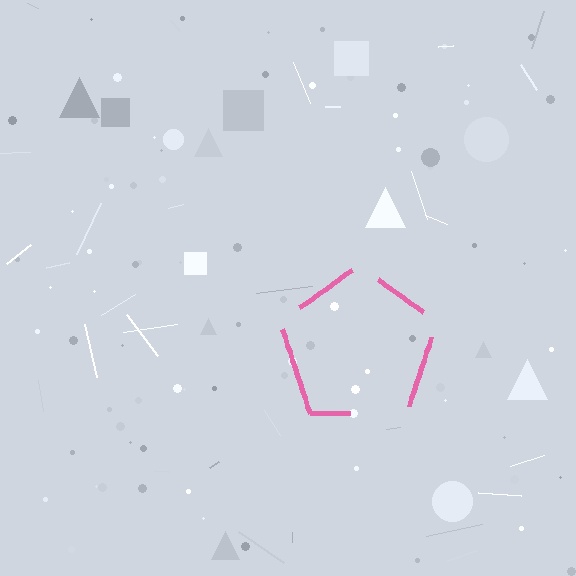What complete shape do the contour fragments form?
The contour fragments form a pentagon.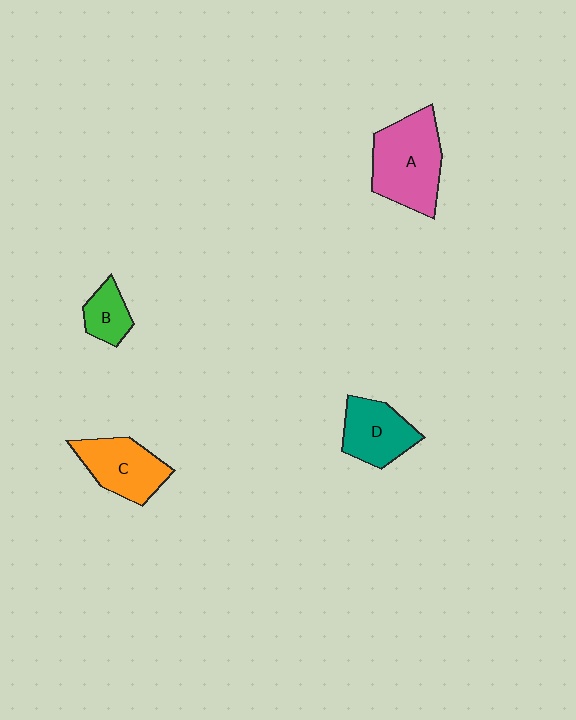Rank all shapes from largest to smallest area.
From largest to smallest: A (pink), C (orange), D (teal), B (green).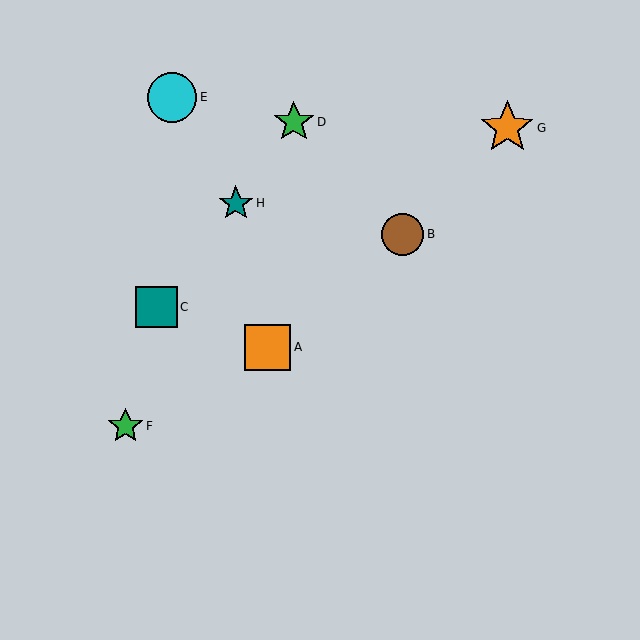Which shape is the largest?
The orange star (labeled G) is the largest.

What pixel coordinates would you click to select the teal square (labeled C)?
Click at (156, 307) to select the teal square C.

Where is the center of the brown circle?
The center of the brown circle is at (403, 234).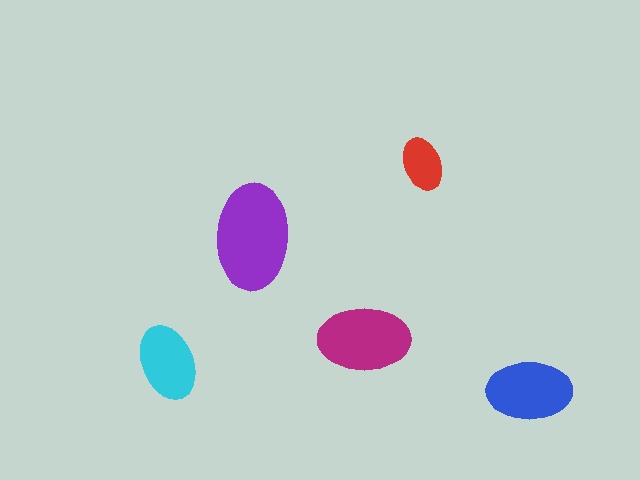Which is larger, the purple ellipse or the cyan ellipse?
The purple one.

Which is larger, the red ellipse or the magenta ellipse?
The magenta one.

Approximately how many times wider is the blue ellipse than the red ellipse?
About 1.5 times wider.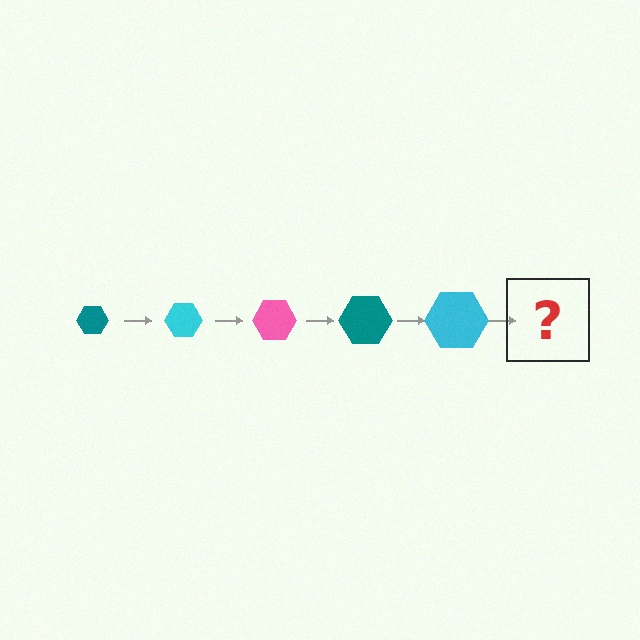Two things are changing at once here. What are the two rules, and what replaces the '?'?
The two rules are that the hexagon grows larger each step and the color cycles through teal, cyan, and pink. The '?' should be a pink hexagon, larger than the previous one.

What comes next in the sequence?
The next element should be a pink hexagon, larger than the previous one.